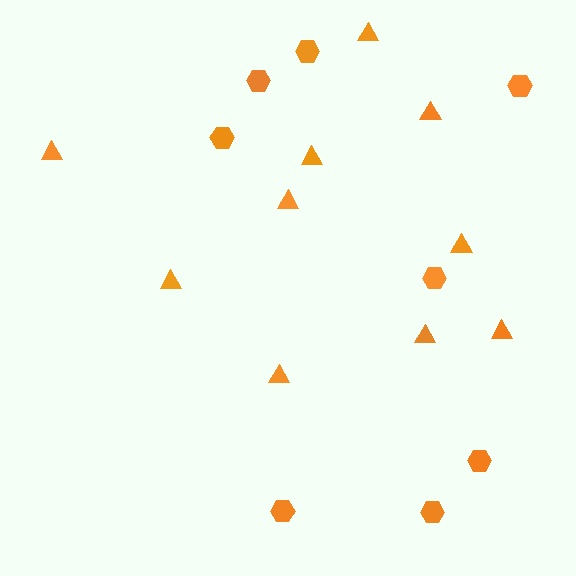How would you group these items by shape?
There are 2 groups: one group of hexagons (8) and one group of triangles (10).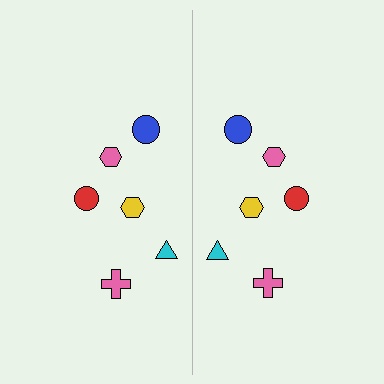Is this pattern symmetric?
Yes, this pattern has bilateral (reflection) symmetry.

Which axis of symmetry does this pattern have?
The pattern has a vertical axis of symmetry running through the center of the image.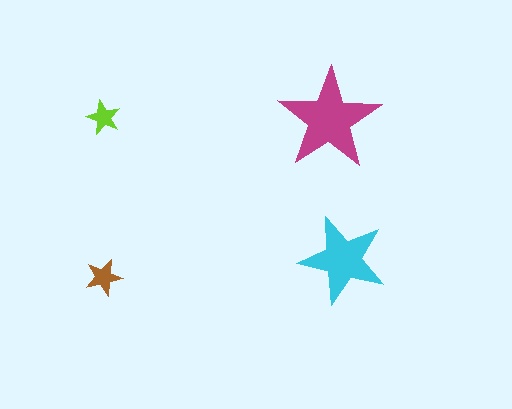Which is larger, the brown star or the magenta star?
The magenta one.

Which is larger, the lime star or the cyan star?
The cyan one.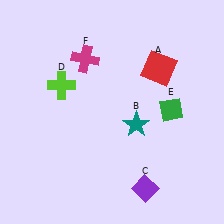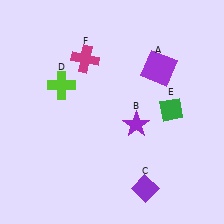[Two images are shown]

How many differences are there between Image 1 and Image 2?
There are 2 differences between the two images.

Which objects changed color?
A changed from red to purple. B changed from teal to purple.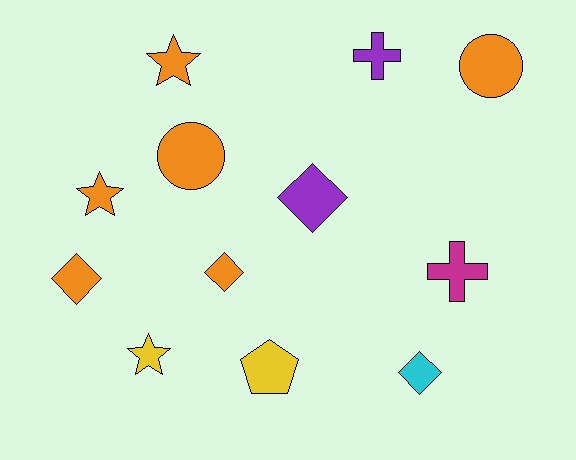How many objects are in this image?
There are 12 objects.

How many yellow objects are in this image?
There are 2 yellow objects.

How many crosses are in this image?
There are 2 crosses.